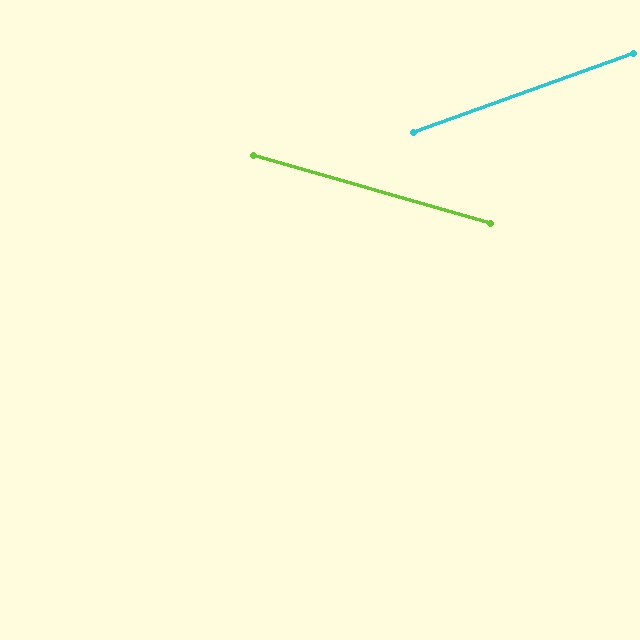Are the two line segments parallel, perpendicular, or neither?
Neither parallel nor perpendicular — they differ by about 36°.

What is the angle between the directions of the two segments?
Approximately 36 degrees.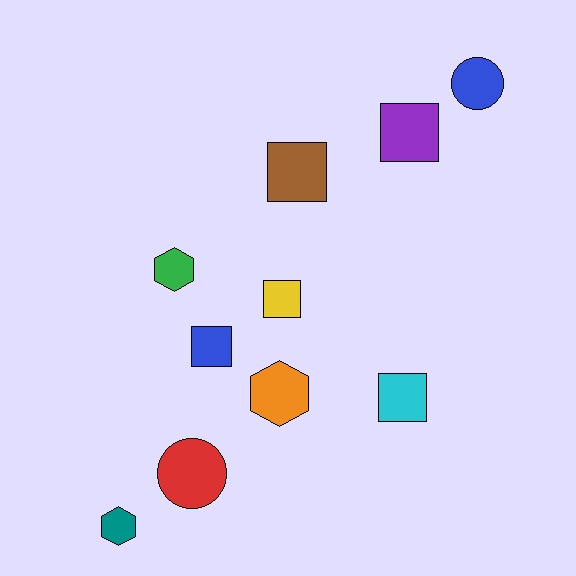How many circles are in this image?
There are 2 circles.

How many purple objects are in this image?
There is 1 purple object.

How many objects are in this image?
There are 10 objects.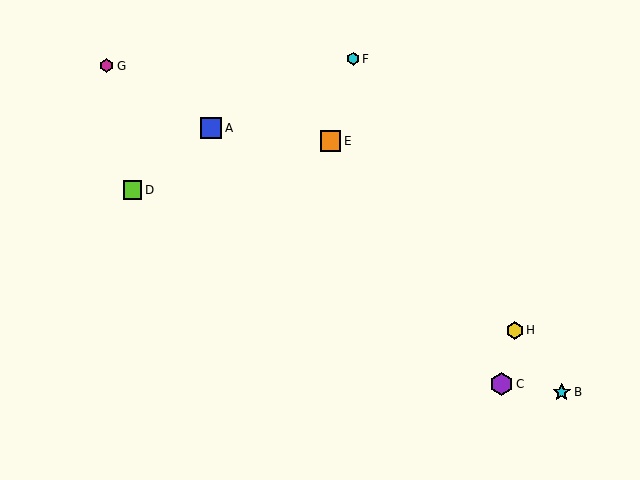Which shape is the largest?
The purple hexagon (labeled C) is the largest.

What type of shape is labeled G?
Shape G is a magenta hexagon.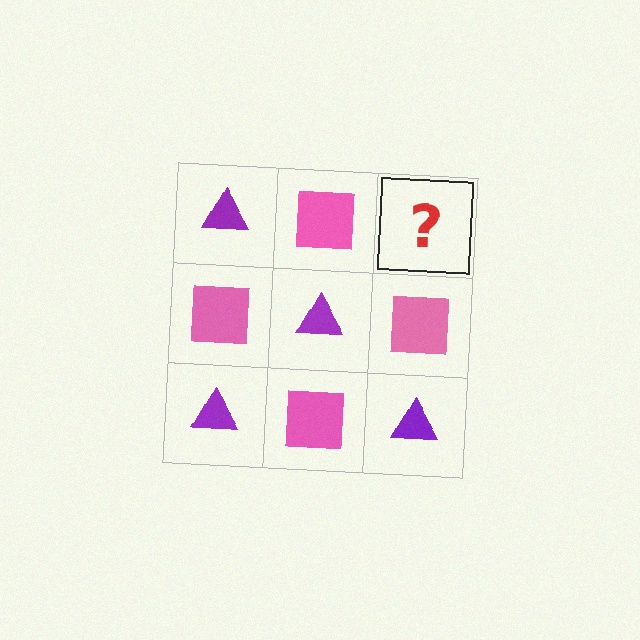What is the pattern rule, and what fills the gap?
The rule is that it alternates purple triangle and pink square in a checkerboard pattern. The gap should be filled with a purple triangle.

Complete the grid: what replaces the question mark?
The question mark should be replaced with a purple triangle.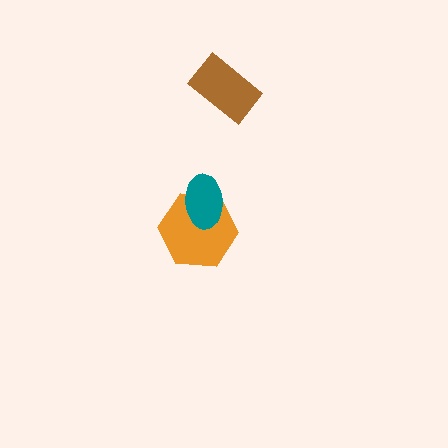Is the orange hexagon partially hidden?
Yes, it is partially covered by another shape.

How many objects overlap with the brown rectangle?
0 objects overlap with the brown rectangle.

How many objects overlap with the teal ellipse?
1 object overlaps with the teal ellipse.